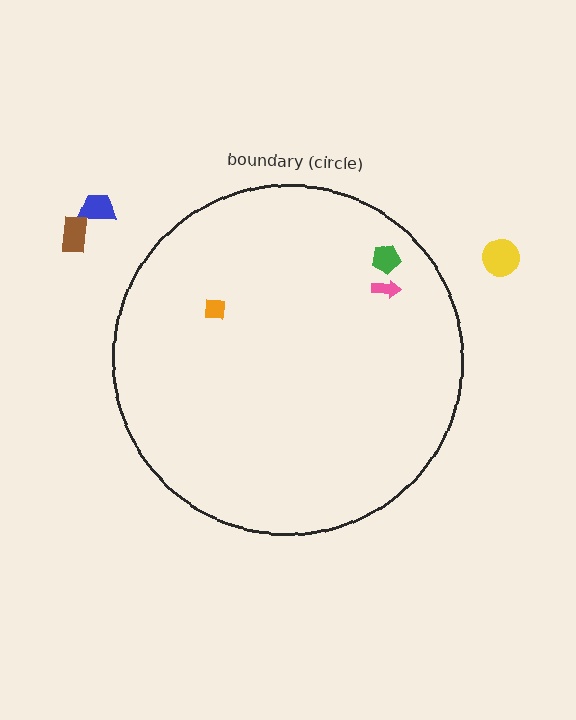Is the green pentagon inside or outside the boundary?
Inside.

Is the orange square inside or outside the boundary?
Inside.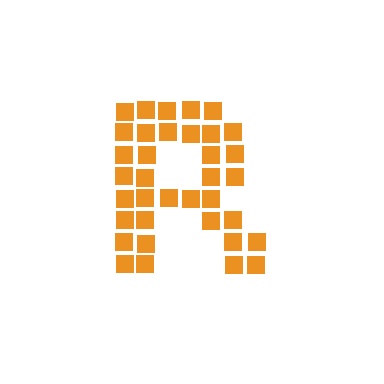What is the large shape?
The large shape is the letter R.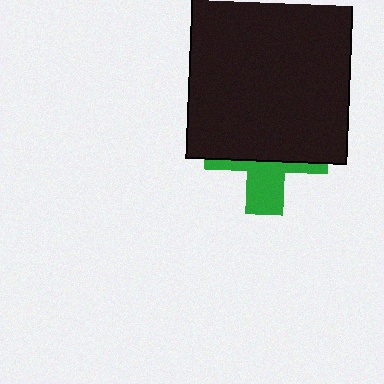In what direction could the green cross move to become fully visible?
The green cross could move down. That would shift it out from behind the black square entirely.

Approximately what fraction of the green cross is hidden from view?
Roughly 64% of the green cross is hidden behind the black square.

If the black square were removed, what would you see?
You would see the complete green cross.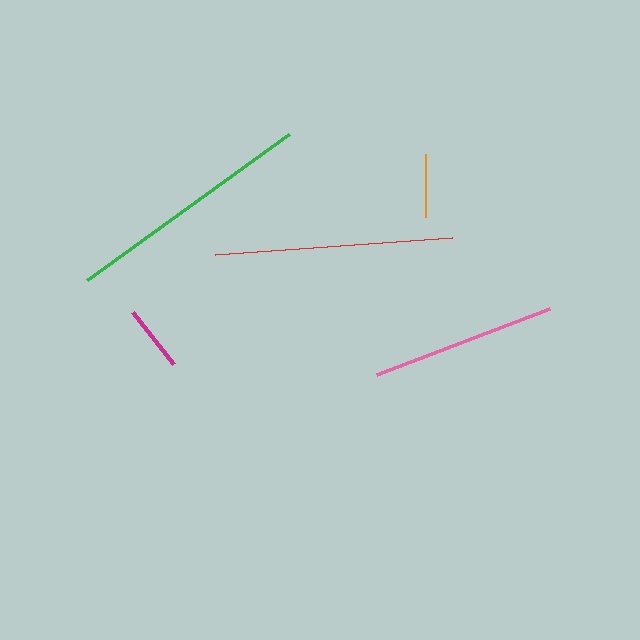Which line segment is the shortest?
The orange line is the shortest at approximately 63 pixels.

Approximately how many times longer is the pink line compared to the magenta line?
The pink line is approximately 2.8 times the length of the magenta line.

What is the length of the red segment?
The red segment is approximately 237 pixels long.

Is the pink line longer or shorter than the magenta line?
The pink line is longer than the magenta line.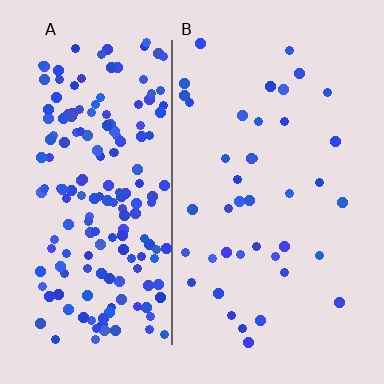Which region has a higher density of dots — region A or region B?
A (the left).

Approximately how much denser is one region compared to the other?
Approximately 4.6× — region A over region B.